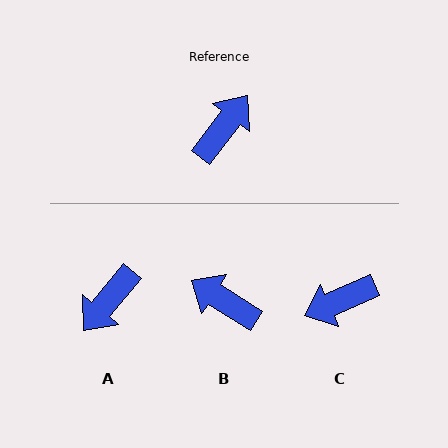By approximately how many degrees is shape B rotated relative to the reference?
Approximately 95 degrees counter-clockwise.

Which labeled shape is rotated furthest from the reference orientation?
A, about 177 degrees away.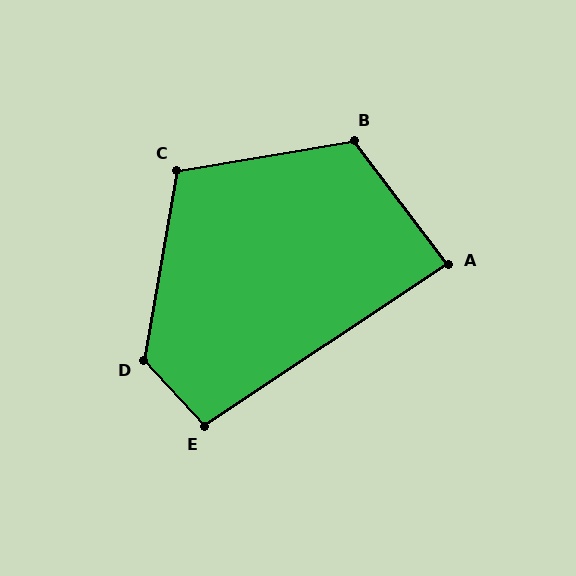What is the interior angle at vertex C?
Approximately 109 degrees (obtuse).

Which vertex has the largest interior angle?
D, at approximately 127 degrees.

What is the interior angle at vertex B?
Approximately 118 degrees (obtuse).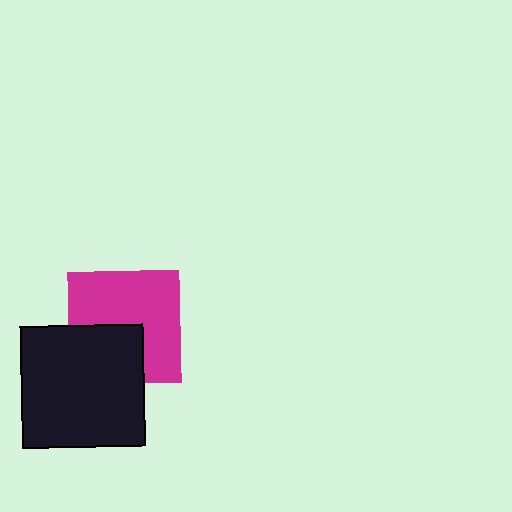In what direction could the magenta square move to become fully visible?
The magenta square could move toward the upper-right. That would shift it out from behind the black square entirely.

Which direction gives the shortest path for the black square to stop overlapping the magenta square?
Moving toward the lower-left gives the shortest separation.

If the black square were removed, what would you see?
You would see the complete magenta square.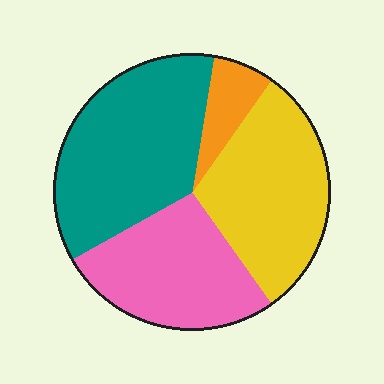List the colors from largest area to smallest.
From largest to smallest: teal, yellow, pink, orange.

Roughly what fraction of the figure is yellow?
Yellow covers 30% of the figure.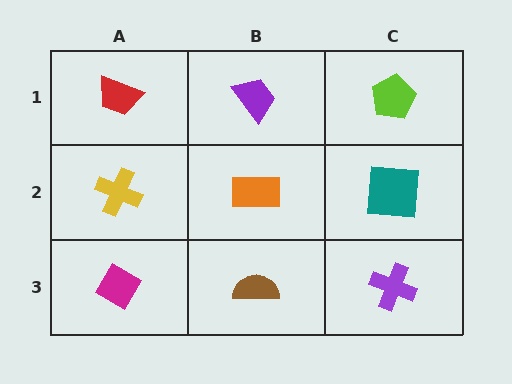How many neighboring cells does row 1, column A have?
2.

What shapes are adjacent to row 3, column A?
A yellow cross (row 2, column A), a brown semicircle (row 3, column B).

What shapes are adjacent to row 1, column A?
A yellow cross (row 2, column A), a purple trapezoid (row 1, column B).